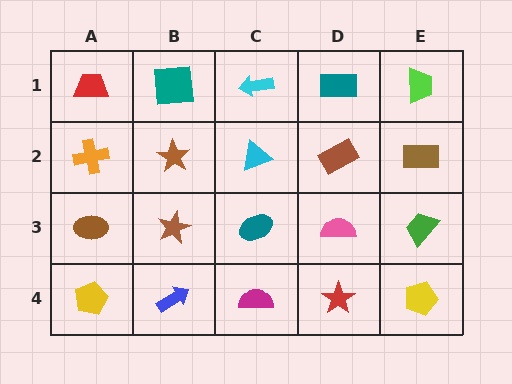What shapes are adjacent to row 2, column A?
A red trapezoid (row 1, column A), a brown ellipse (row 3, column A), a brown star (row 2, column B).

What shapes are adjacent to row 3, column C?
A cyan triangle (row 2, column C), a magenta semicircle (row 4, column C), a brown star (row 3, column B), a pink semicircle (row 3, column D).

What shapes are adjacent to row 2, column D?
A teal rectangle (row 1, column D), a pink semicircle (row 3, column D), a cyan triangle (row 2, column C), a brown rectangle (row 2, column E).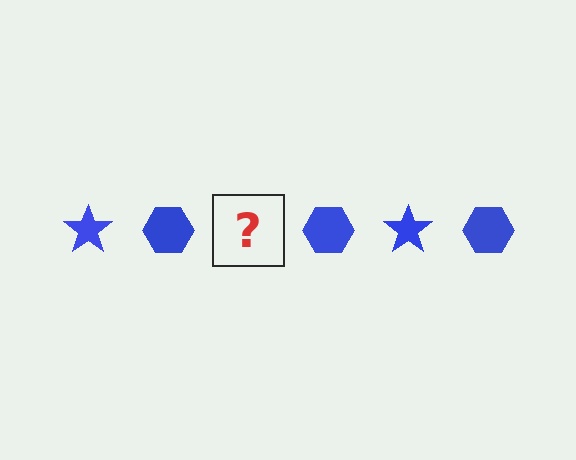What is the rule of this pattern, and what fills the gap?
The rule is that the pattern cycles through star, hexagon shapes in blue. The gap should be filled with a blue star.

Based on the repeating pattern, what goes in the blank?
The blank should be a blue star.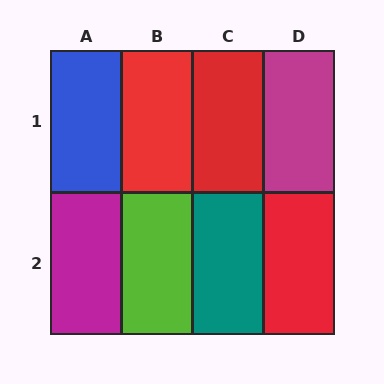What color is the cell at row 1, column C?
Red.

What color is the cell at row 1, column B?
Red.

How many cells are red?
3 cells are red.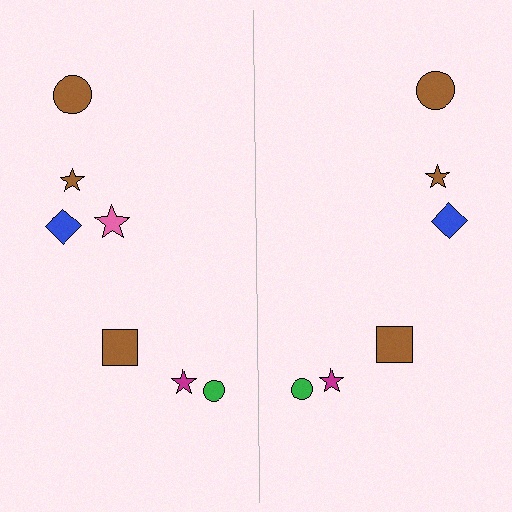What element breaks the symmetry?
A pink star is missing from the right side.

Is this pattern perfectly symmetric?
No, the pattern is not perfectly symmetric. A pink star is missing from the right side.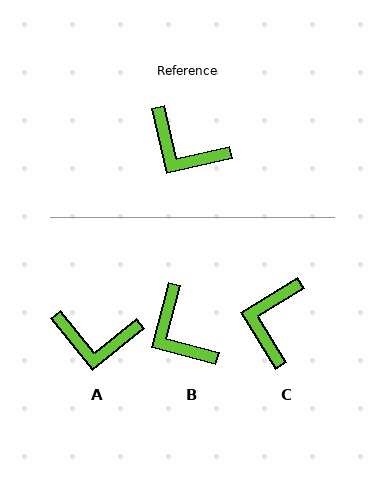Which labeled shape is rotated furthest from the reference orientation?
C, about 71 degrees away.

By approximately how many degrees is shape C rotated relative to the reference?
Approximately 71 degrees clockwise.